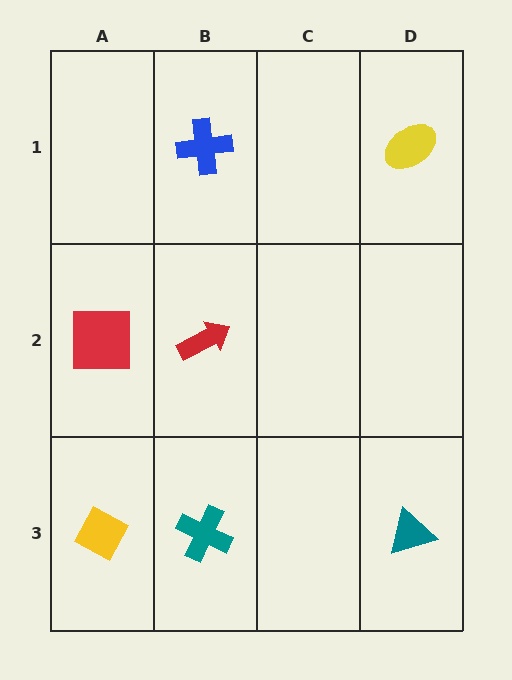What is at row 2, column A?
A red square.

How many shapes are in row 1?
2 shapes.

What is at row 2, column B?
A red arrow.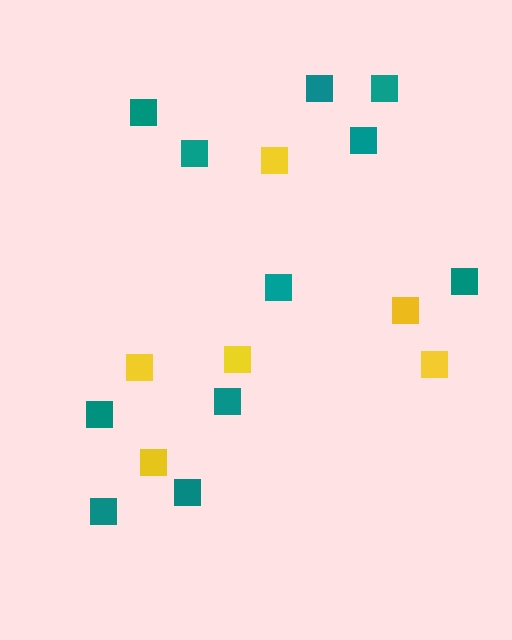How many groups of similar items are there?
There are 2 groups: one group of yellow squares (6) and one group of teal squares (11).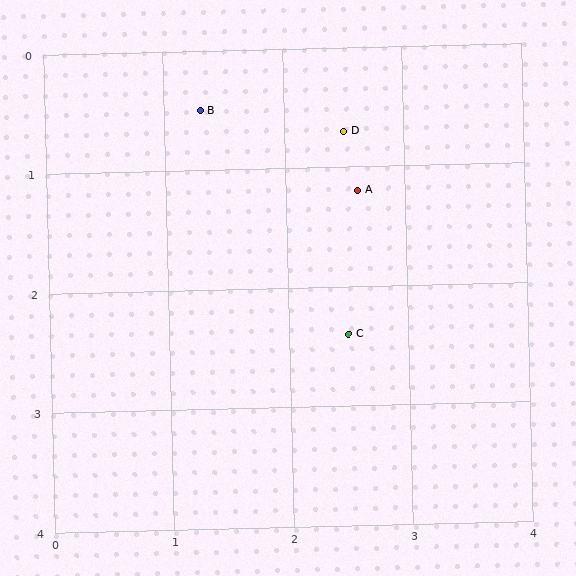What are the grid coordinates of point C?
Point C is at approximately (2.5, 2.4).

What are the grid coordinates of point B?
Point B is at approximately (1.3, 0.5).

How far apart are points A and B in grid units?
Points A and B are about 1.5 grid units apart.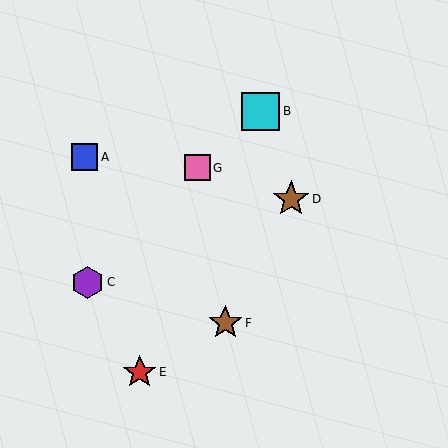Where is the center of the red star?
The center of the red star is at (140, 372).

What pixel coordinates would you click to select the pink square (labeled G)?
Click at (197, 168) to select the pink square G.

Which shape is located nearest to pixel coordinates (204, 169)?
The pink square (labeled G) at (197, 168) is nearest to that location.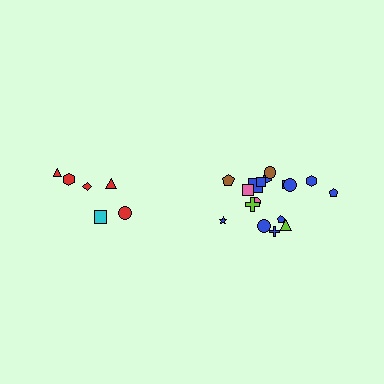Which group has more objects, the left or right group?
The right group.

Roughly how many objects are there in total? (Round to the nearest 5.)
Roughly 25 objects in total.